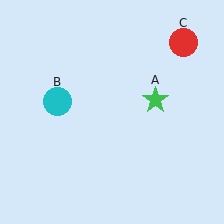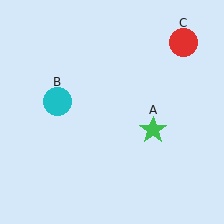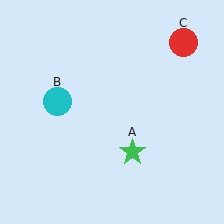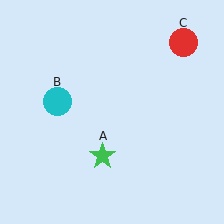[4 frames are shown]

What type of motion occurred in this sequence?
The green star (object A) rotated clockwise around the center of the scene.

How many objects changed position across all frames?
1 object changed position: green star (object A).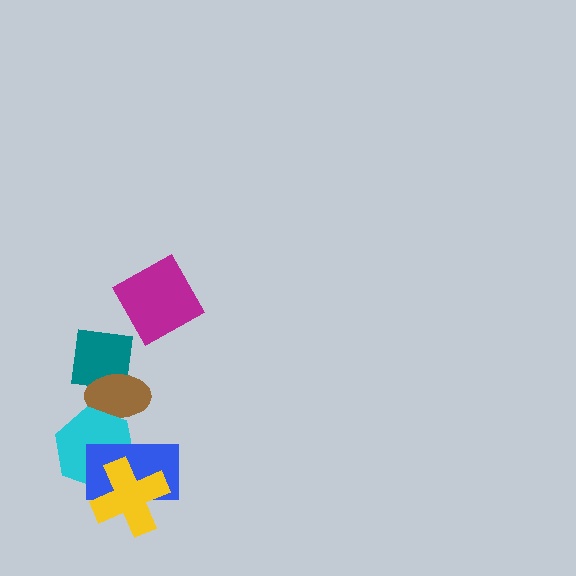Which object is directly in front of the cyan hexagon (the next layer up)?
The blue rectangle is directly in front of the cyan hexagon.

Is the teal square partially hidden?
Yes, it is partially covered by another shape.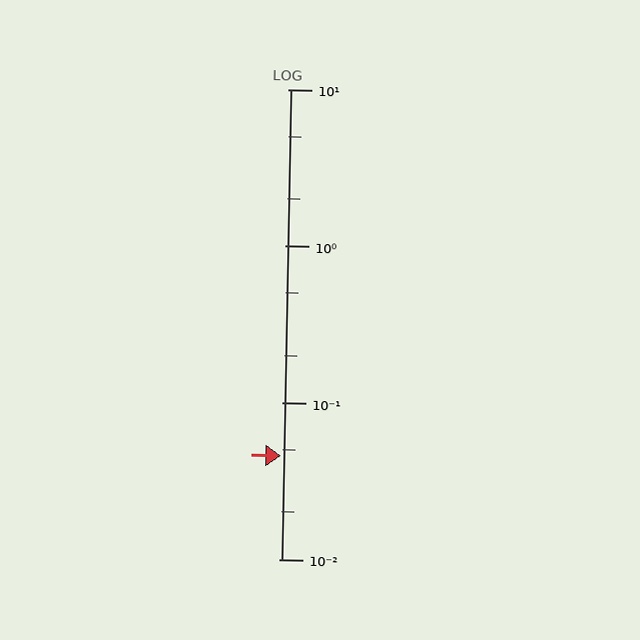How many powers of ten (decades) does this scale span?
The scale spans 3 decades, from 0.01 to 10.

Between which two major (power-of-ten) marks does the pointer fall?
The pointer is between 0.01 and 0.1.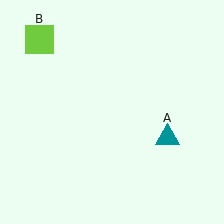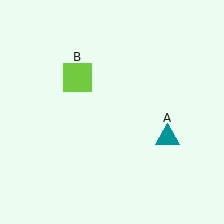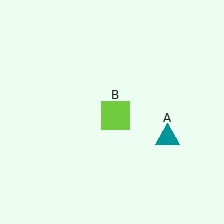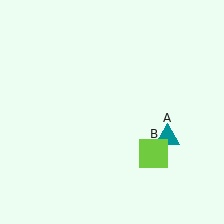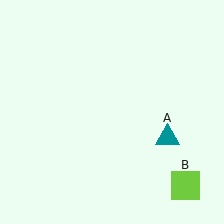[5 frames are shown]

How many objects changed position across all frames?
1 object changed position: lime square (object B).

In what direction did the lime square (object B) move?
The lime square (object B) moved down and to the right.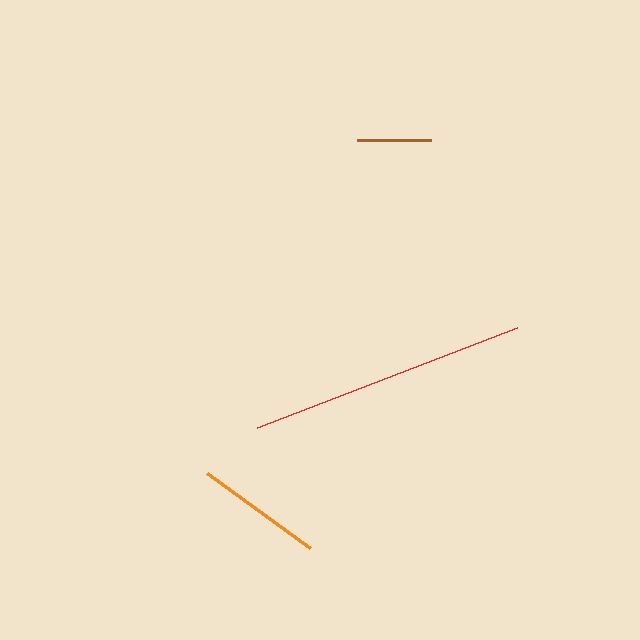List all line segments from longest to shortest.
From longest to shortest: red, orange, brown.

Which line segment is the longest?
The red line is the longest at approximately 279 pixels.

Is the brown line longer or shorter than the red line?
The red line is longer than the brown line.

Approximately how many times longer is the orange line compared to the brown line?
The orange line is approximately 1.7 times the length of the brown line.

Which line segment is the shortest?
The brown line is the shortest at approximately 74 pixels.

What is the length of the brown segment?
The brown segment is approximately 74 pixels long.